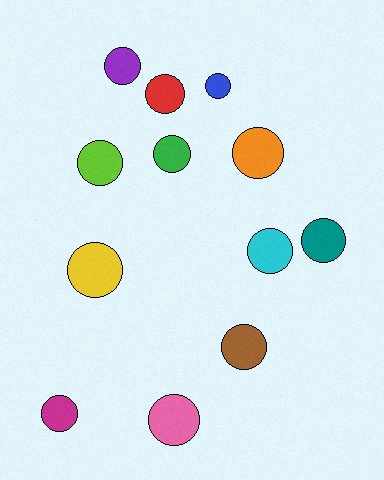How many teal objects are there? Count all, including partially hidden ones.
There is 1 teal object.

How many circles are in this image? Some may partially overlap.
There are 12 circles.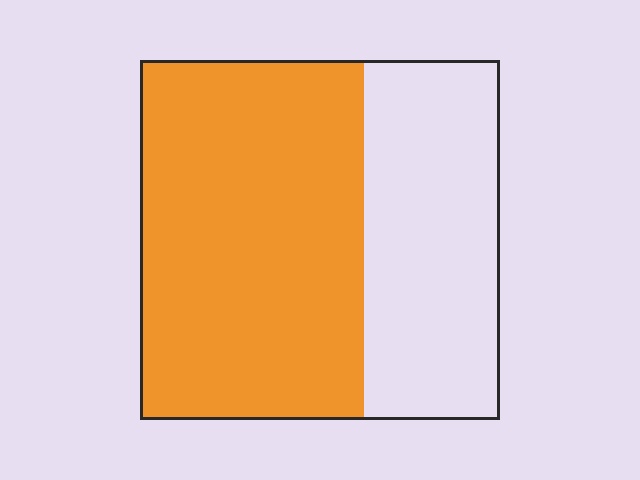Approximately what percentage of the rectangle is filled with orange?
Approximately 60%.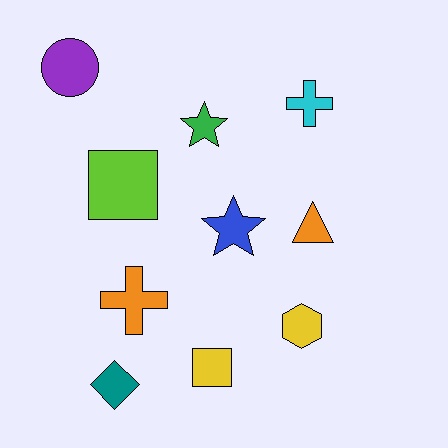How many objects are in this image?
There are 10 objects.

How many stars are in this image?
There are 2 stars.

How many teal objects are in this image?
There is 1 teal object.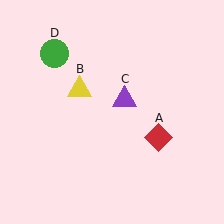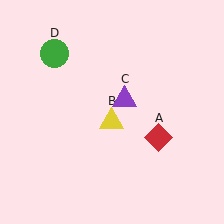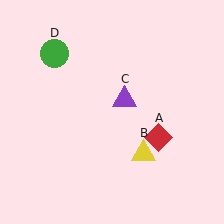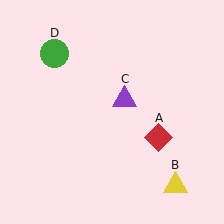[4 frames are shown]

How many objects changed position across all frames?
1 object changed position: yellow triangle (object B).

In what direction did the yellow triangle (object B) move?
The yellow triangle (object B) moved down and to the right.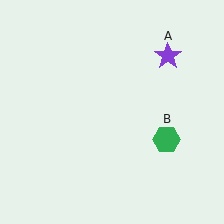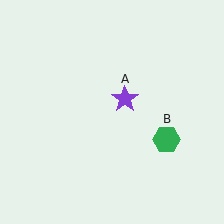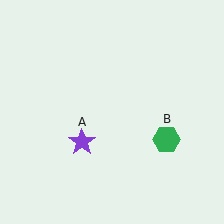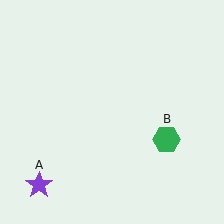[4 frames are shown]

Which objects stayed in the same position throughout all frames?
Green hexagon (object B) remained stationary.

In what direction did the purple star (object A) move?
The purple star (object A) moved down and to the left.